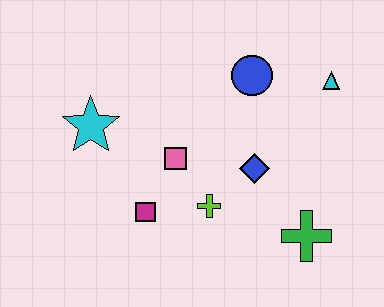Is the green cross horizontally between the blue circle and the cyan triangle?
Yes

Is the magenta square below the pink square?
Yes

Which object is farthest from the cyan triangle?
The cyan star is farthest from the cyan triangle.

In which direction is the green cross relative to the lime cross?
The green cross is to the right of the lime cross.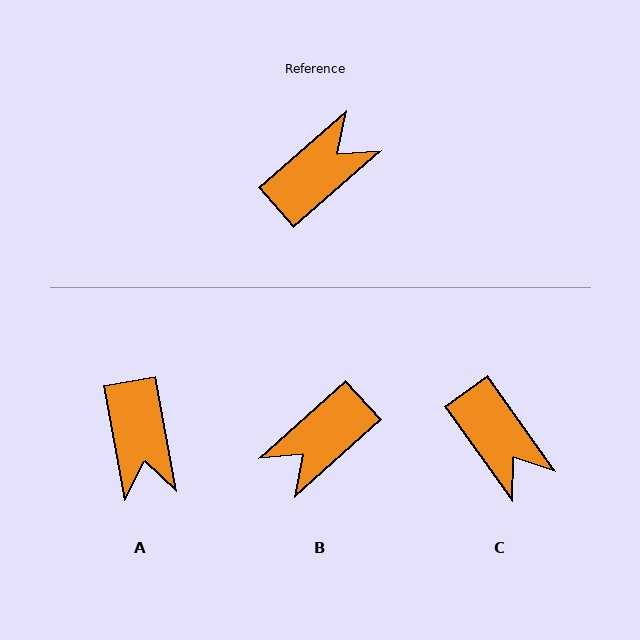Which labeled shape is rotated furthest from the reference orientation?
B, about 179 degrees away.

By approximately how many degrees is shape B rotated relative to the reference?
Approximately 179 degrees clockwise.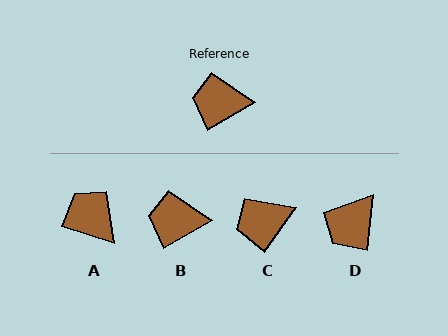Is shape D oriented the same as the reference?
No, it is off by about 54 degrees.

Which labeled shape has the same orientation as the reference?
B.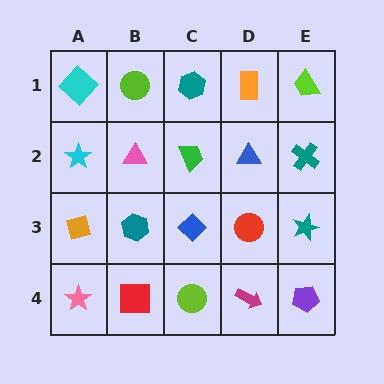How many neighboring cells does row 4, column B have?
3.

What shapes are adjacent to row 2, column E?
A lime trapezoid (row 1, column E), a teal star (row 3, column E), a blue triangle (row 2, column D).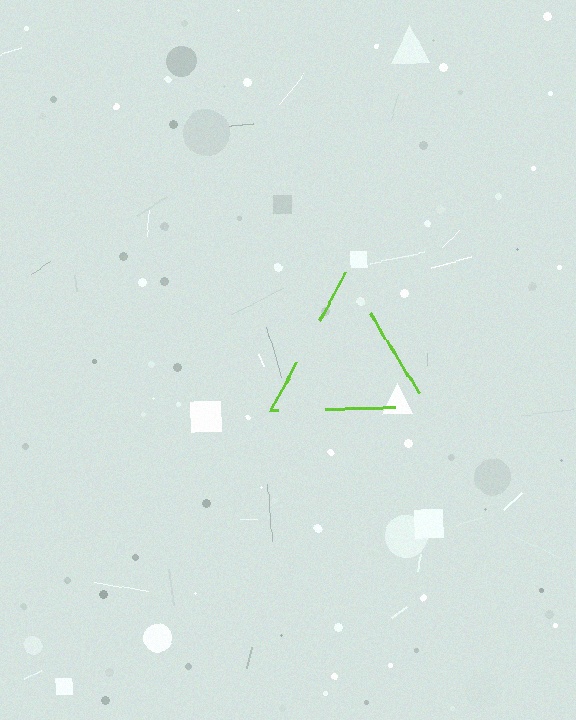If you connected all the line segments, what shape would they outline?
They would outline a triangle.